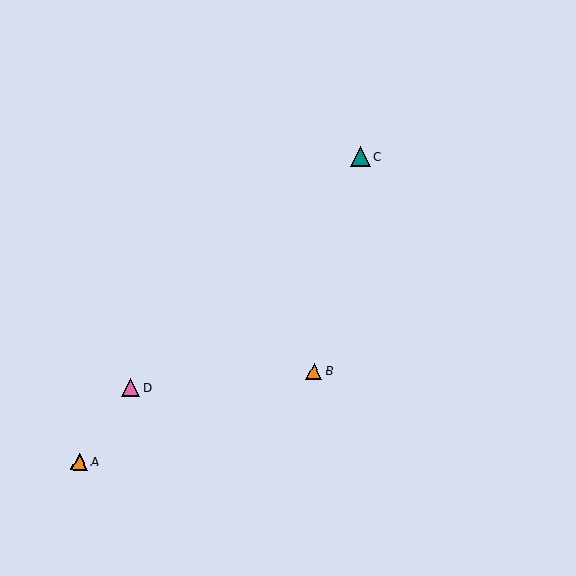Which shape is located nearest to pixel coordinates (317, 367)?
The orange triangle (labeled B) at (314, 371) is nearest to that location.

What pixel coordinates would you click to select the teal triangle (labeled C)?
Click at (360, 156) to select the teal triangle C.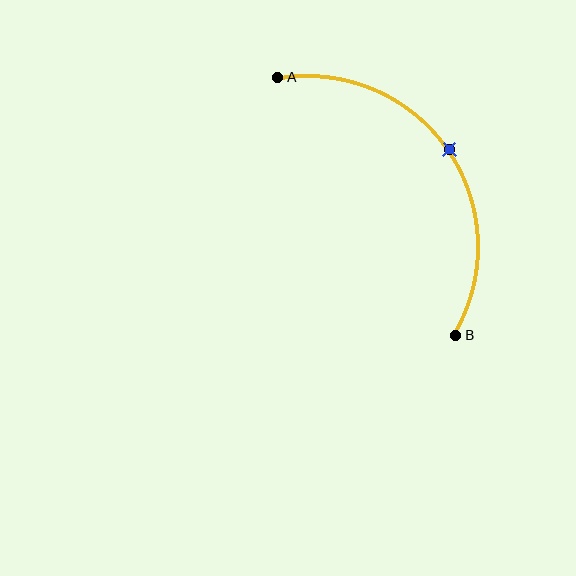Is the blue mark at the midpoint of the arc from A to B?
Yes. The blue mark lies on the arc at equal arc-length from both A and B — it is the arc midpoint.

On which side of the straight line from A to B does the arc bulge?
The arc bulges above and to the right of the straight line connecting A and B.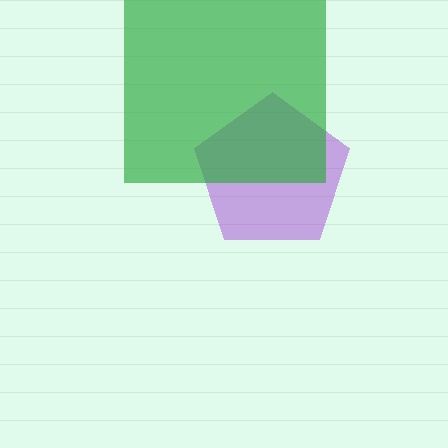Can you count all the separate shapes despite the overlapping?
Yes, there are 2 separate shapes.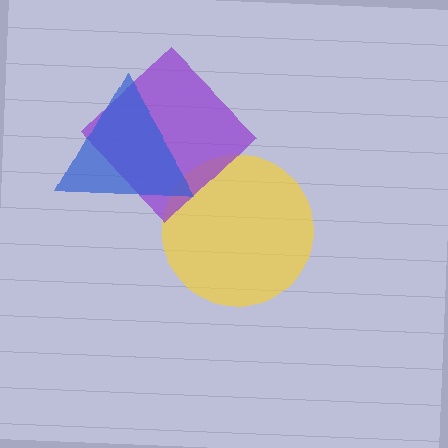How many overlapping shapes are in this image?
There are 3 overlapping shapes in the image.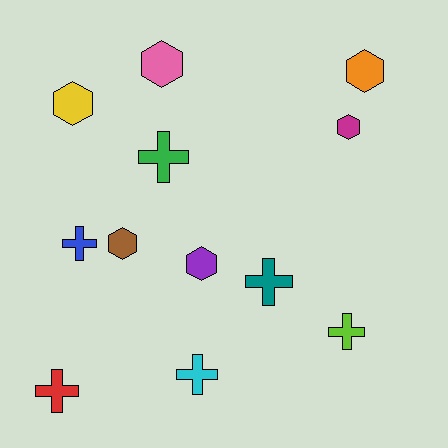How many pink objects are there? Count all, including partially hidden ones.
There is 1 pink object.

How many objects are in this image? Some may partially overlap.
There are 12 objects.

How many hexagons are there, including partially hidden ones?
There are 6 hexagons.